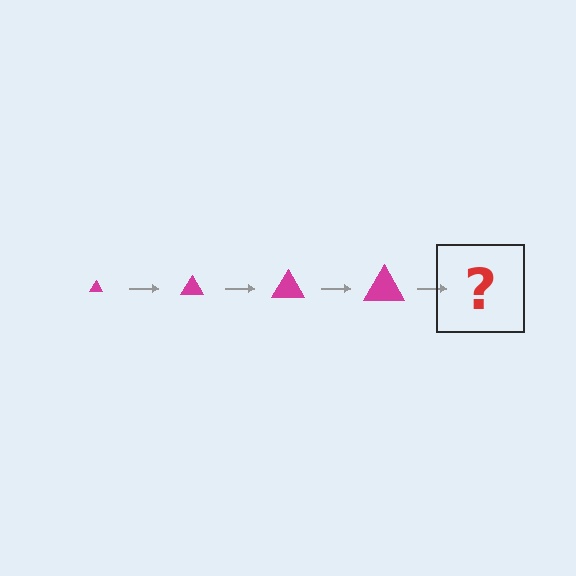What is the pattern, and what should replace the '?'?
The pattern is that the triangle gets progressively larger each step. The '?' should be a magenta triangle, larger than the previous one.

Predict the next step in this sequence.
The next step is a magenta triangle, larger than the previous one.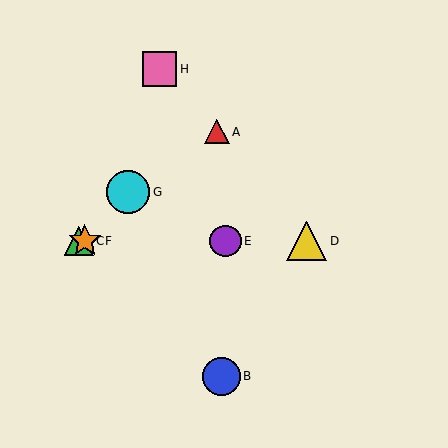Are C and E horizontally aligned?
Yes, both are at y≈241.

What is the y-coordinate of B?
Object B is at y≈376.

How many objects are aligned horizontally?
4 objects (C, D, E, F) are aligned horizontally.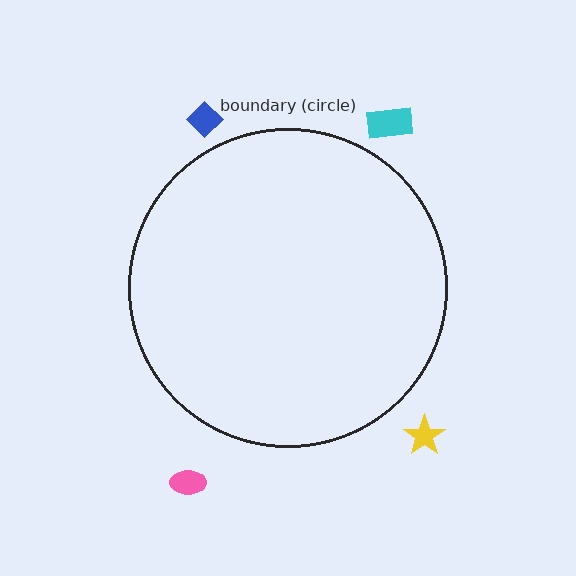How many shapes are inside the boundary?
0 inside, 4 outside.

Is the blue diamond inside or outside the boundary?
Outside.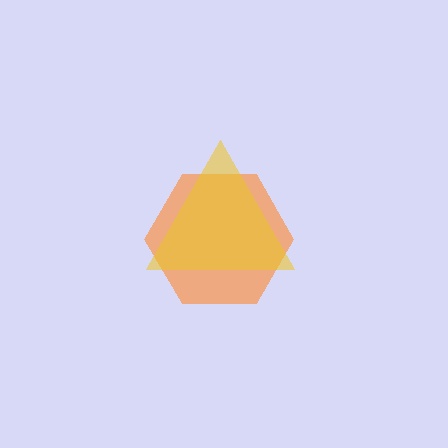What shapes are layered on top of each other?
The layered shapes are: an orange hexagon, a yellow triangle.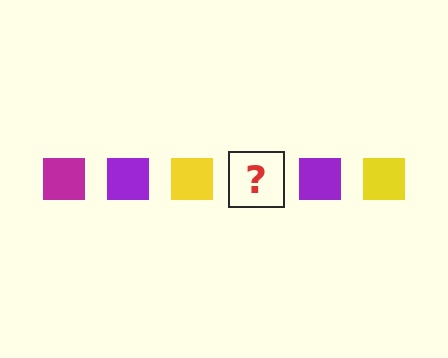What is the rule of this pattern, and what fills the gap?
The rule is that the pattern cycles through magenta, purple, yellow squares. The gap should be filled with a magenta square.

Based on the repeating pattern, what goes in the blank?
The blank should be a magenta square.